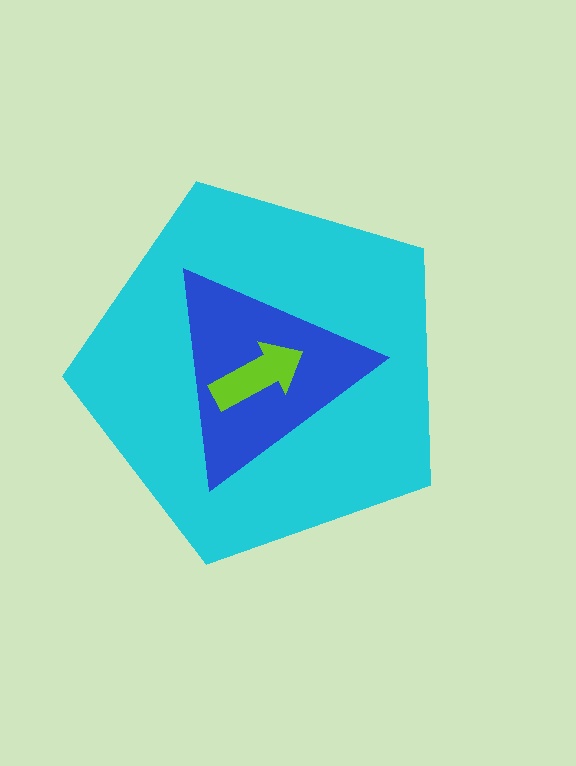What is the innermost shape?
The lime arrow.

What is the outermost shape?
The cyan pentagon.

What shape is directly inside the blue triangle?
The lime arrow.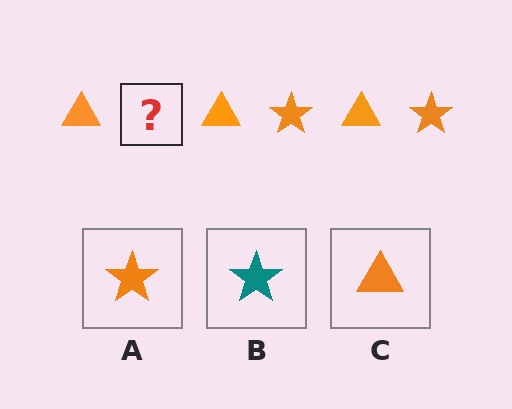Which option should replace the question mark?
Option A.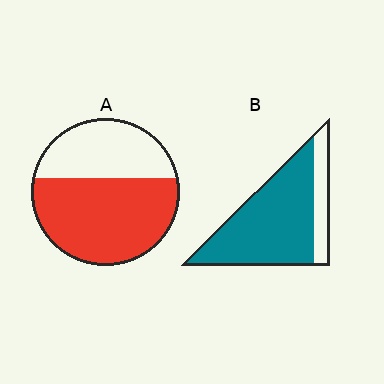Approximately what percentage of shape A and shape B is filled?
A is approximately 60% and B is approximately 80%.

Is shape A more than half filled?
Yes.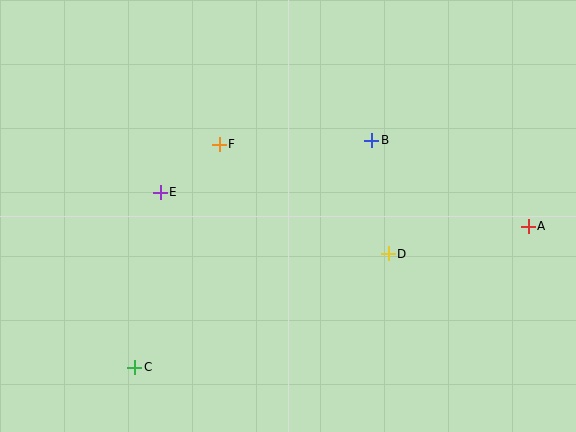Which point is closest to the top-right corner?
Point A is closest to the top-right corner.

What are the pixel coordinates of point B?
Point B is at (372, 140).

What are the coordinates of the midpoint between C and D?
The midpoint between C and D is at (261, 311).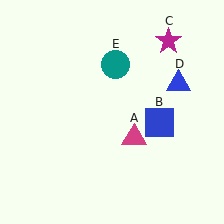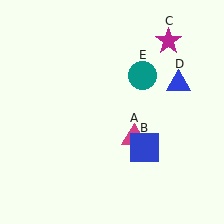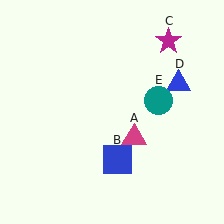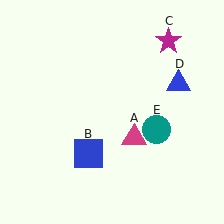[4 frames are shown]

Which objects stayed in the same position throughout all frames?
Magenta triangle (object A) and magenta star (object C) and blue triangle (object D) remained stationary.